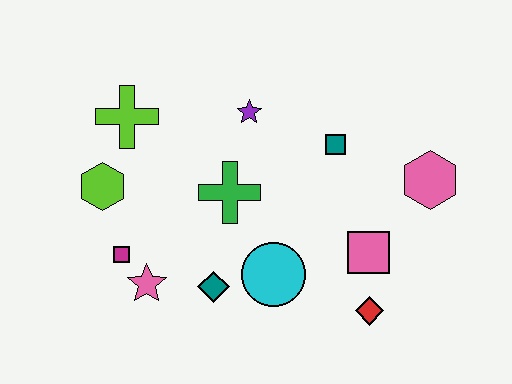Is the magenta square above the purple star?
No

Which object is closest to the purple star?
The green cross is closest to the purple star.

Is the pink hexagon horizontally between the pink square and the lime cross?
No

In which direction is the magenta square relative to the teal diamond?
The magenta square is to the left of the teal diamond.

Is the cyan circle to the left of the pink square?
Yes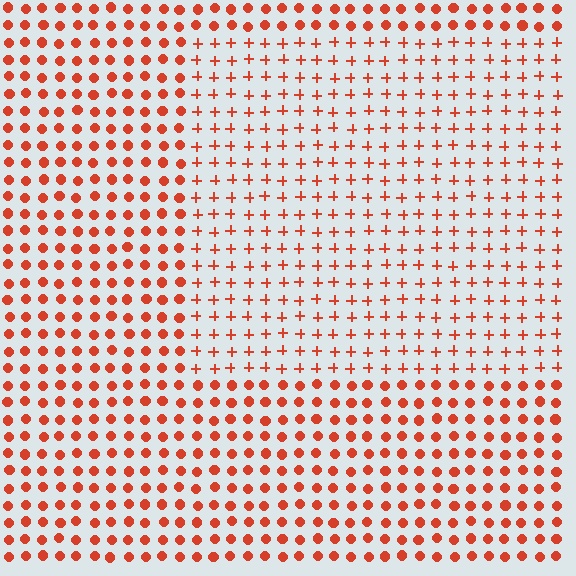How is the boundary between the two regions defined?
The boundary is defined by a change in element shape: plus signs inside vs. circles outside. All elements share the same color and spacing.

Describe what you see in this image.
The image is filled with small red elements arranged in a uniform grid. A rectangle-shaped region contains plus signs, while the surrounding area contains circles. The boundary is defined purely by the change in element shape.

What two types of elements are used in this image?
The image uses plus signs inside the rectangle region and circles outside it.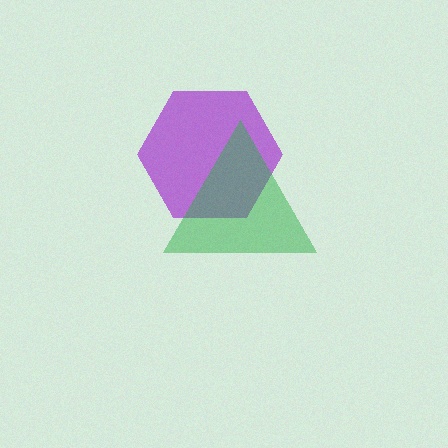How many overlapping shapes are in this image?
There are 2 overlapping shapes in the image.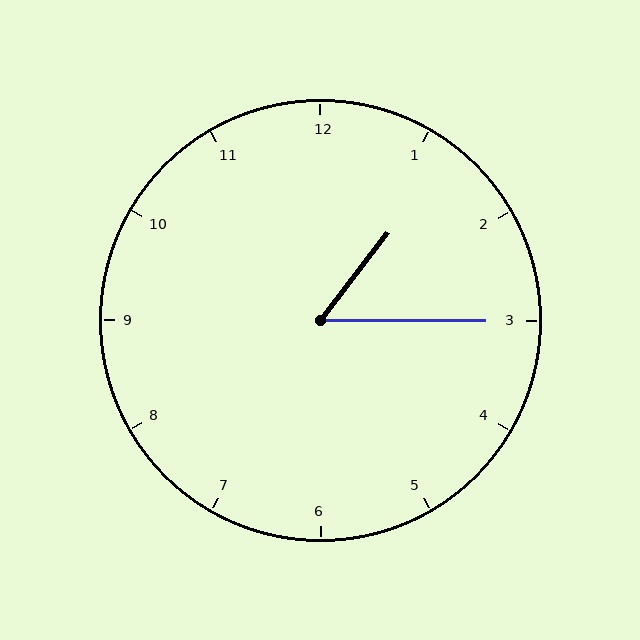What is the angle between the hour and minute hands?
Approximately 52 degrees.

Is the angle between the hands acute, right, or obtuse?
It is acute.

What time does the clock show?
1:15.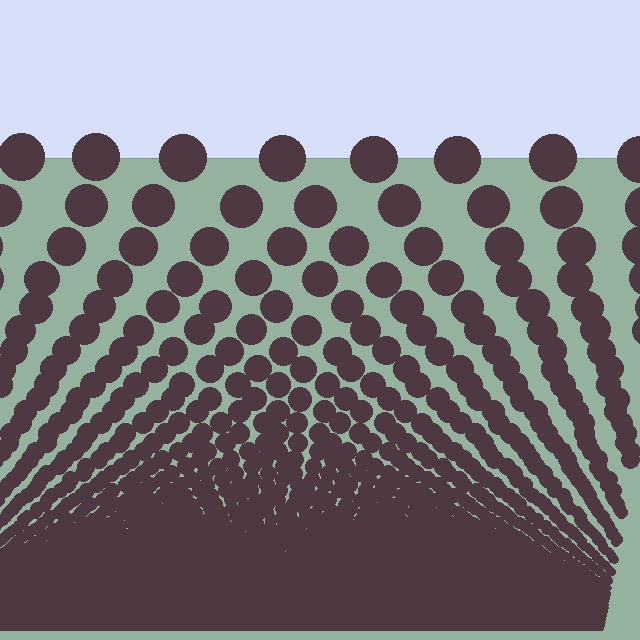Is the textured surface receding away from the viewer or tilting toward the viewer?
The surface appears to tilt toward the viewer. Texture elements get larger and sparser toward the top.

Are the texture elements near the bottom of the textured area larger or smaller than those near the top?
Smaller. The gradient is inverted — elements near the bottom are smaller and denser.